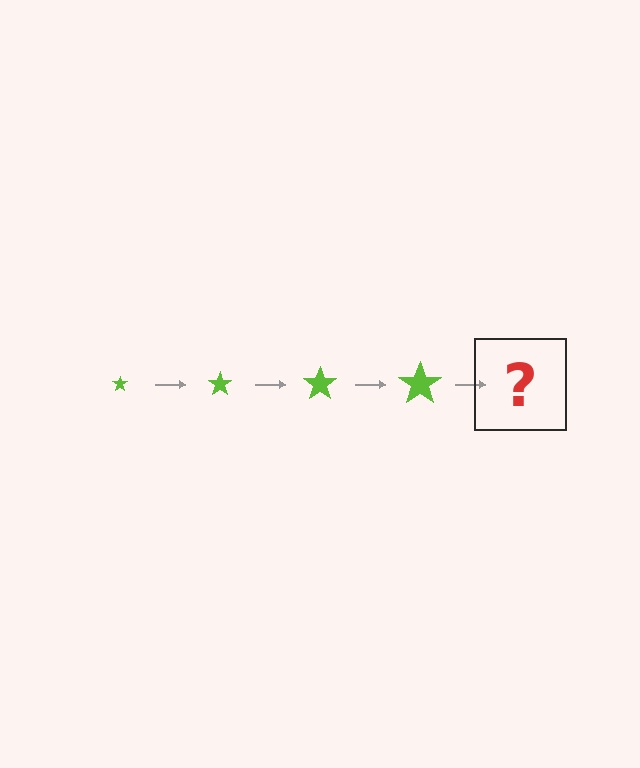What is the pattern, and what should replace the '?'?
The pattern is that the star gets progressively larger each step. The '?' should be a lime star, larger than the previous one.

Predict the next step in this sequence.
The next step is a lime star, larger than the previous one.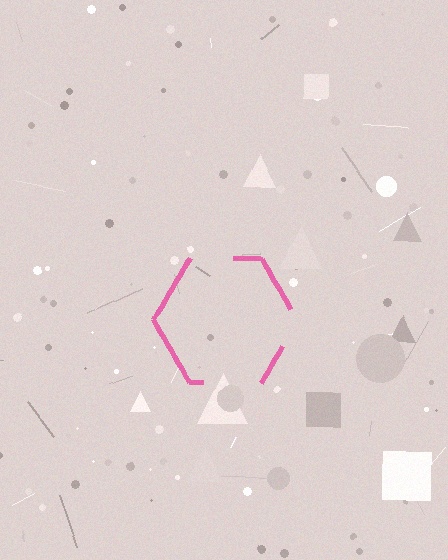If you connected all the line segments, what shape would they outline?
They would outline a hexagon.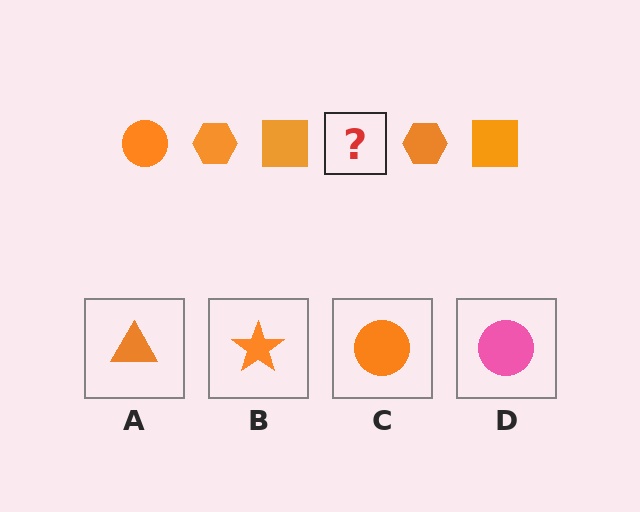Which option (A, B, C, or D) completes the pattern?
C.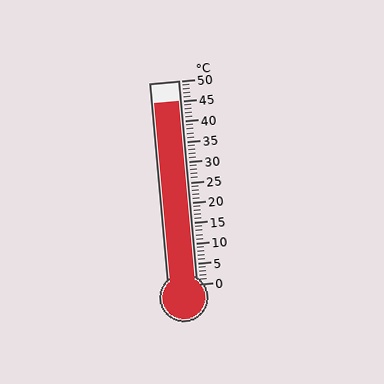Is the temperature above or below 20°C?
The temperature is above 20°C.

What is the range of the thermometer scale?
The thermometer scale ranges from 0°C to 50°C.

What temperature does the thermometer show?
The thermometer shows approximately 45°C.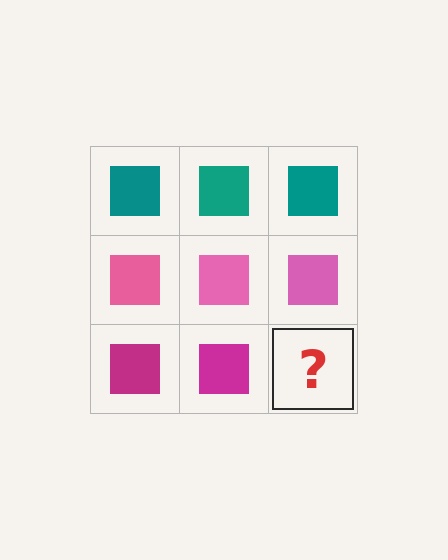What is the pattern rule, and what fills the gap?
The rule is that each row has a consistent color. The gap should be filled with a magenta square.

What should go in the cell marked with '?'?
The missing cell should contain a magenta square.